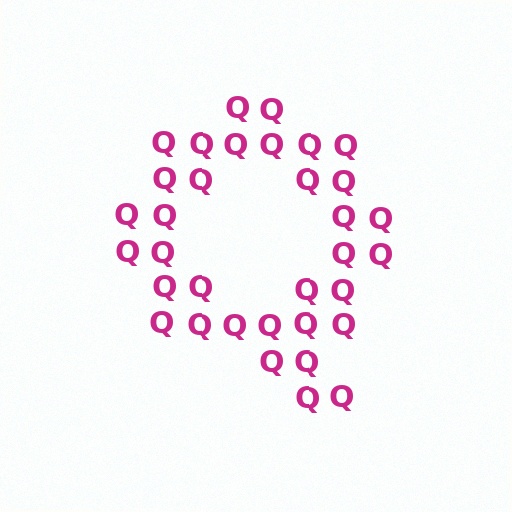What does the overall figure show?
The overall figure shows the letter Q.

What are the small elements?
The small elements are letter Q's.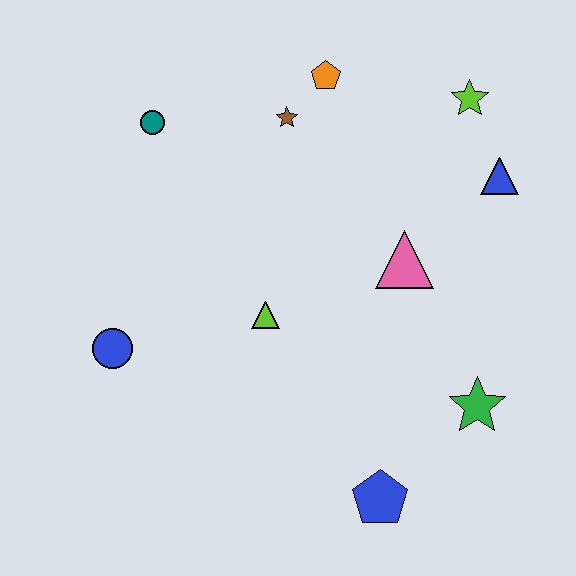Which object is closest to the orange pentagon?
The brown star is closest to the orange pentagon.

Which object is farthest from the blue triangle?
The blue circle is farthest from the blue triangle.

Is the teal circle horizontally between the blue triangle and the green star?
No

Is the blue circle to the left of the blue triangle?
Yes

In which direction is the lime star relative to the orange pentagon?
The lime star is to the right of the orange pentagon.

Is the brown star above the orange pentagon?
No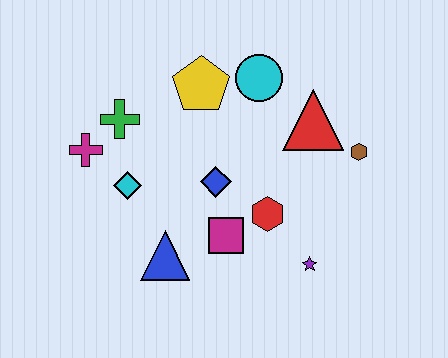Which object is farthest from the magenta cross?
The brown hexagon is farthest from the magenta cross.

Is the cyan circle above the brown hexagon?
Yes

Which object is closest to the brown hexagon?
The red triangle is closest to the brown hexagon.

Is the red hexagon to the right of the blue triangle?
Yes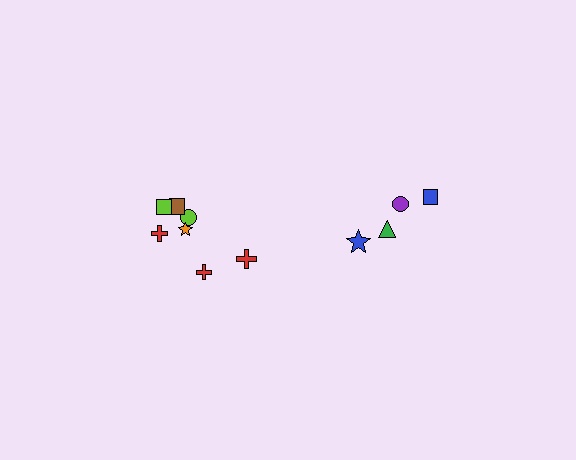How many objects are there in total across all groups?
There are 11 objects.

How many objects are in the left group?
There are 7 objects.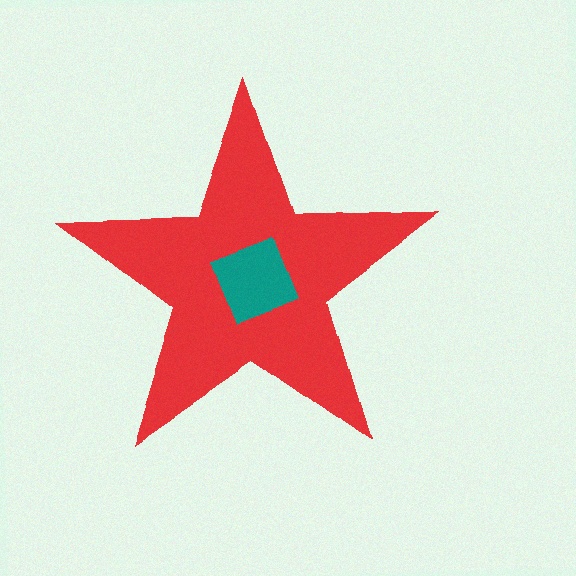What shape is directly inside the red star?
The teal square.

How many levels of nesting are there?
2.